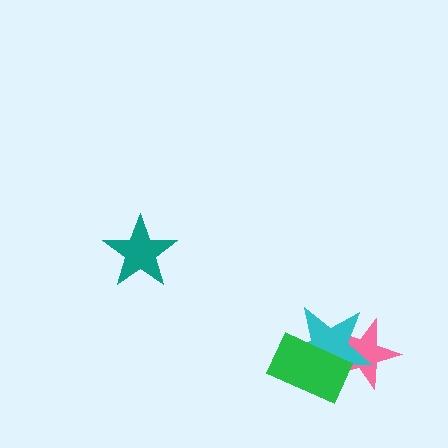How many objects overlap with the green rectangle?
2 objects overlap with the green rectangle.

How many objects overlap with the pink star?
2 objects overlap with the pink star.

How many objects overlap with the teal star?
0 objects overlap with the teal star.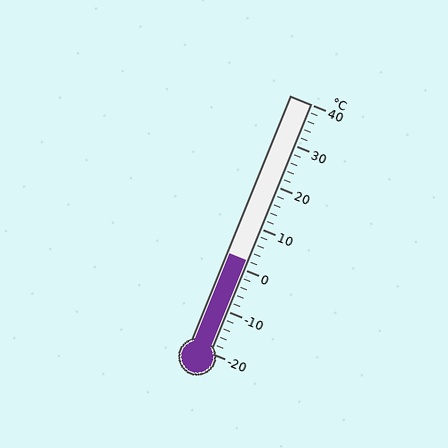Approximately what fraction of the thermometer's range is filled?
The thermometer is filled to approximately 35% of its range.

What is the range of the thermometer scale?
The thermometer scale ranges from -20°C to 40°C.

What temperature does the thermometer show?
The thermometer shows approximately 2°C.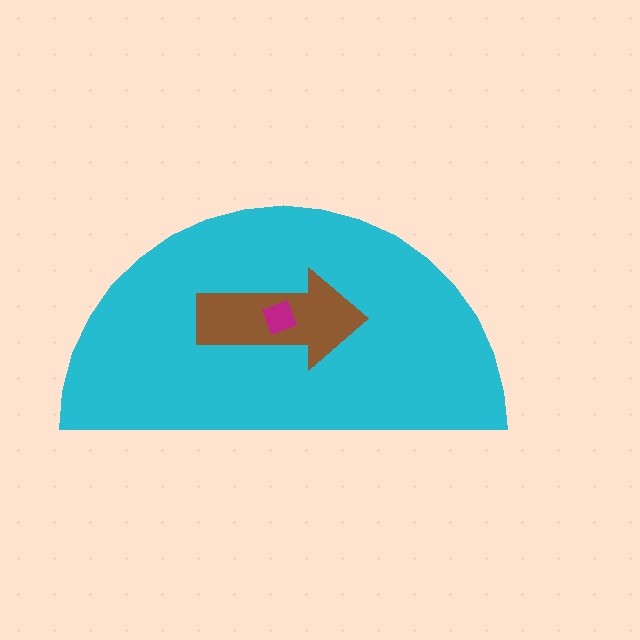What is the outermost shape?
The cyan semicircle.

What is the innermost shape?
The magenta square.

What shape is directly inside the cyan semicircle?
The brown arrow.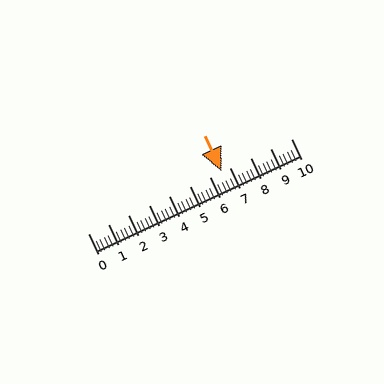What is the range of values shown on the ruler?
The ruler shows values from 0 to 10.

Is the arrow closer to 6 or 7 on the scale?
The arrow is closer to 7.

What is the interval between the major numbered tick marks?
The major tick marks are spaced 1 units apart.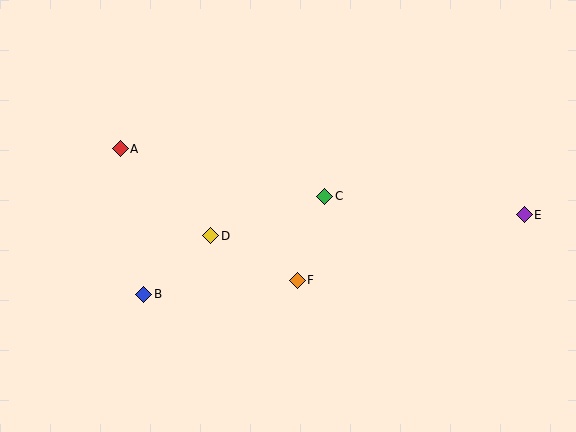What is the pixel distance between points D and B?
The distance between D and B is 89 pixels.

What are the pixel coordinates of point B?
Point B is at (144, 294).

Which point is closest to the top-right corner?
Point E is closest to the top-right corner.